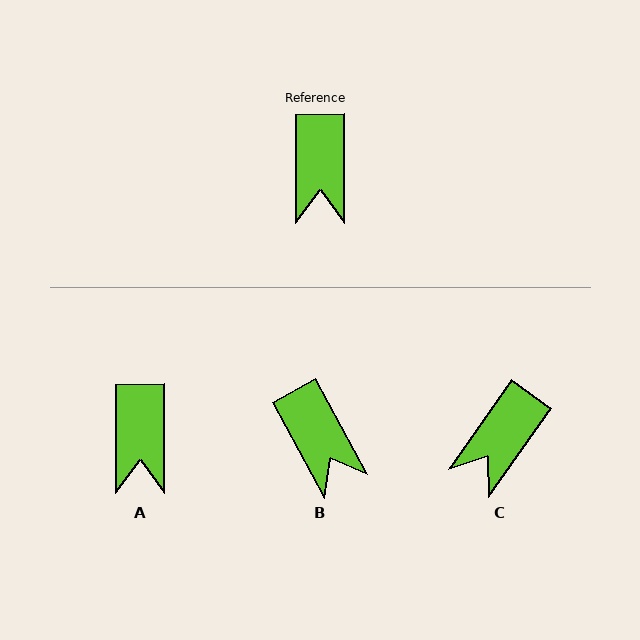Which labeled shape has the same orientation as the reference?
A.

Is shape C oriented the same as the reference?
No, it is off by about 35 degrees.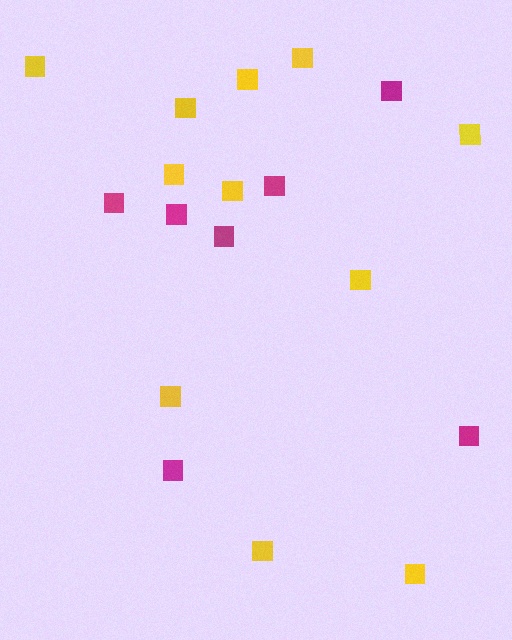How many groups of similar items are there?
There are 2 groups: one group of magenta squares (7) and one group of yellow squares (11).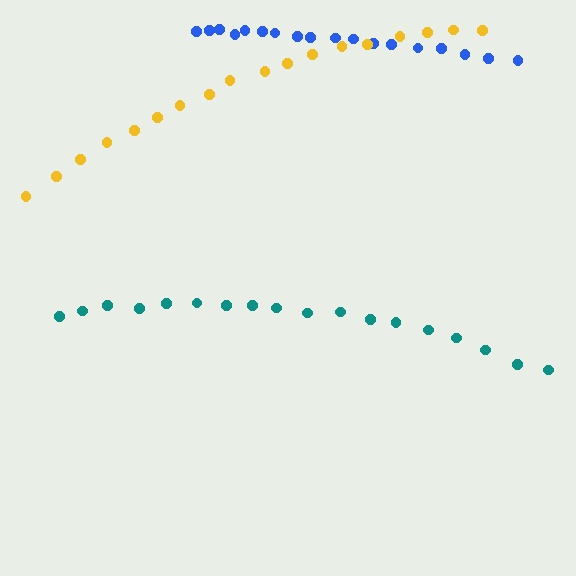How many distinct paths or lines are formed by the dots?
There are 3 distinct paths.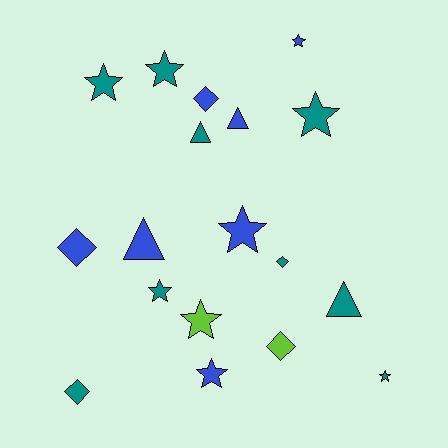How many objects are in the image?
There are 18 objects.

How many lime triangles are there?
There are no lime triangles.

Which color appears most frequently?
Teal, with 9 objects.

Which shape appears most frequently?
Star, with 9 objects.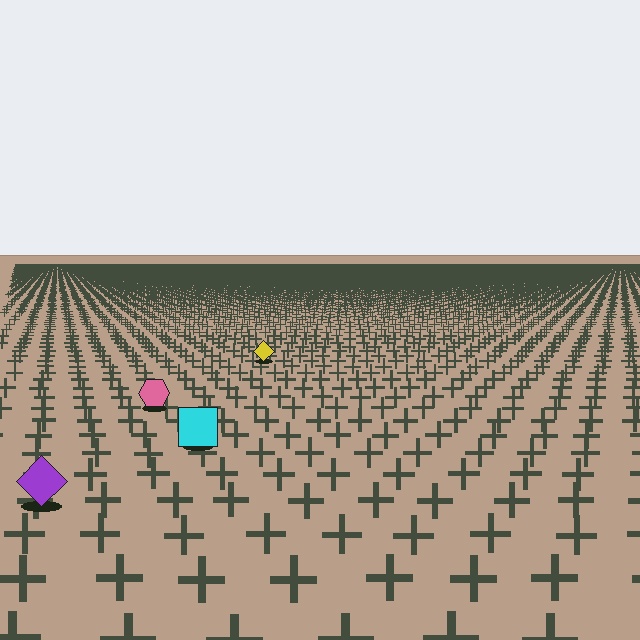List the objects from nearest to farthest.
From nearest to farthest: the purple diamond, the cyan square, the pink hexagon, the yellow diamond.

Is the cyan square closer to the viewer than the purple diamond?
No. The purple diamond is closer — you can tell from the texture gradient: the ground texture is coarser near it.